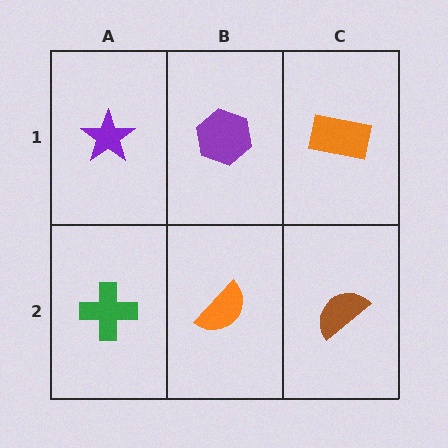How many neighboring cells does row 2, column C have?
2.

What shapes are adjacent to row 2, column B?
A purple hexagon (row 1, column B), a green cross (row 2, column A), a brown semicircle (row 2, column C).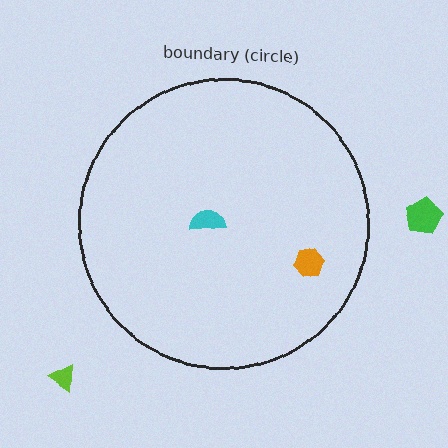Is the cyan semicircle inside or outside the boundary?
Inside.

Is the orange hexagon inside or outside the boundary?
Inside.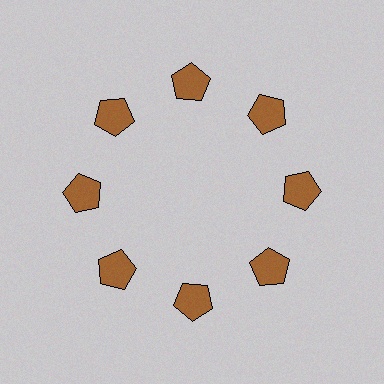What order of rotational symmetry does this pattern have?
This pattern has 8-fold rotational symmetry.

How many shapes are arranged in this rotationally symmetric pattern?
There are 8 shapes, arranged in 8 groups of 1.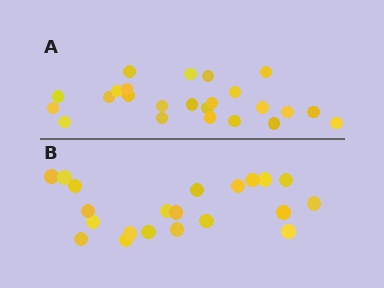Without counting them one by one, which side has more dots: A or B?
Region A (the top region) has more dots.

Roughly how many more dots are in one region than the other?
Region A has just a few more — roughly 2 or 3 more dots than region B.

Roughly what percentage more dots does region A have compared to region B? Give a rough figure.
About 15% more.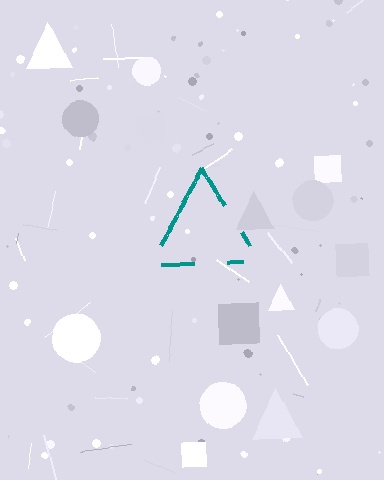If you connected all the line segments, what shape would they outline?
They would outline a triangle.